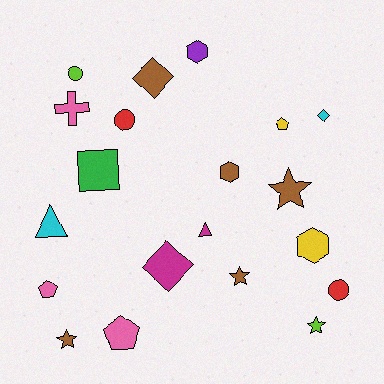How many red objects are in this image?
There are 2 red objects.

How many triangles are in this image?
There are 2 triangles.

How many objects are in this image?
There are 20 objects.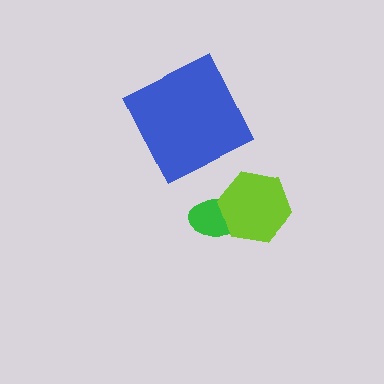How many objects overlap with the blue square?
0 objects overlap with the blue square.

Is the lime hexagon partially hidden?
No, no other shape covers it.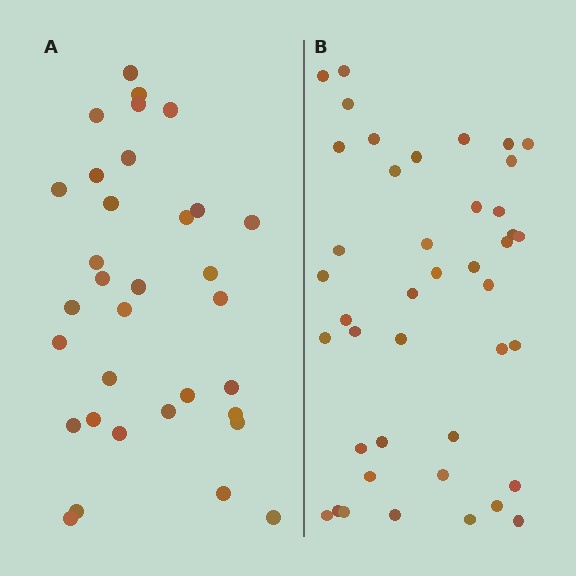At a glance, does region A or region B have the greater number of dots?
Region B (the right region) has more dots.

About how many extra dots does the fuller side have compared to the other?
Region B has roughly 8 or so more dots than region A.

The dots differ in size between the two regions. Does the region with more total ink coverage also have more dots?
No. Region A has more total ink coverage because its dots are larger, but region B actually contains more individual dots. Total area can be misleading — the number of items is what matters here.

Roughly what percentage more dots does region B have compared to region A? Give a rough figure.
About 25% more.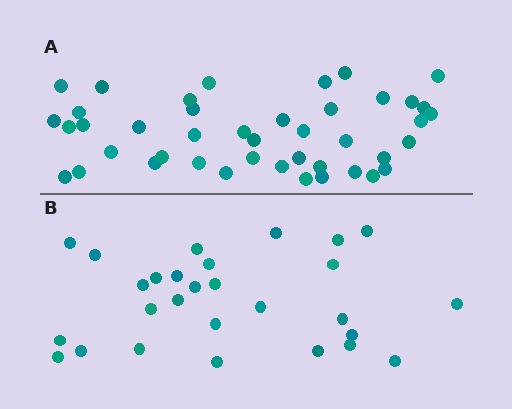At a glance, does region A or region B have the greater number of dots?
Region A (the top region) has more dots.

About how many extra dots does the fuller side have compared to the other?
Region A has approximately 15 more dots than region B.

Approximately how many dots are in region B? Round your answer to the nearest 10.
About 30 dots. (The exact count is 28, which rounds to 30.)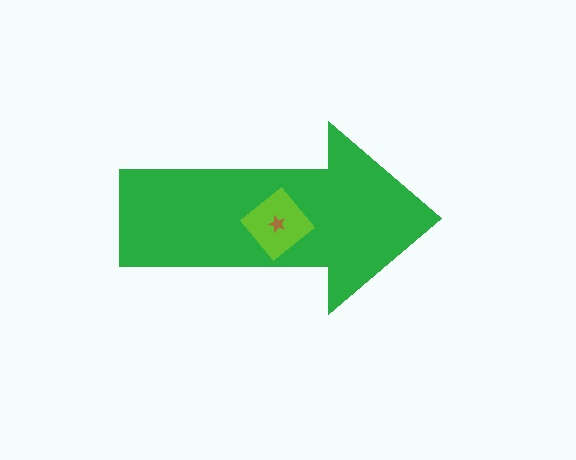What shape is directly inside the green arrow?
The lime diamond.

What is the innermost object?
The brown star.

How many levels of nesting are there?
3.